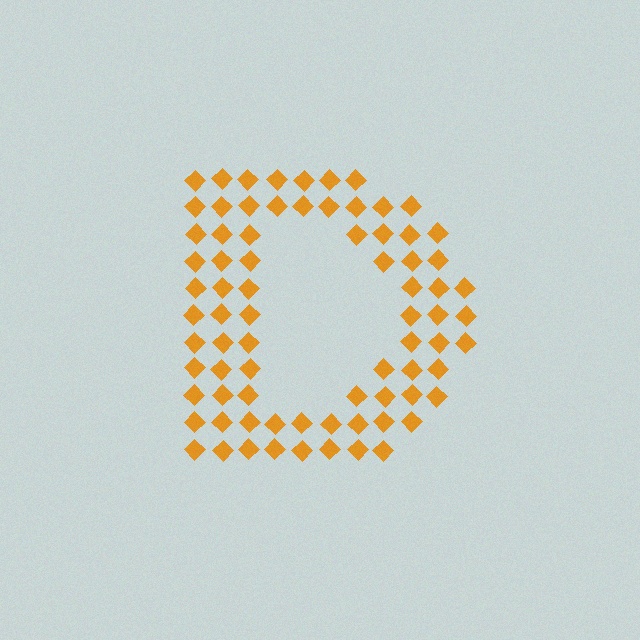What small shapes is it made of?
It is made of small diamonds.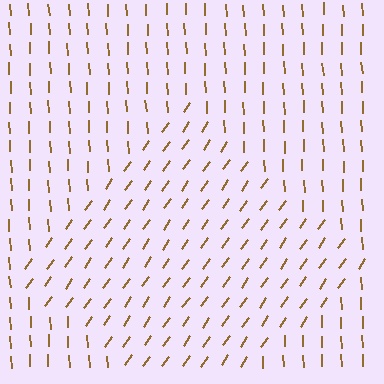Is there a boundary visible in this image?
Yes, there is a texture boundary formed by a change in line orientation.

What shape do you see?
I see a diamond.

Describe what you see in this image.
The image is filled with small brown line segments. A diamond region in the image has lines oriented differently from the surrounding lines, creating a visible texture boundary.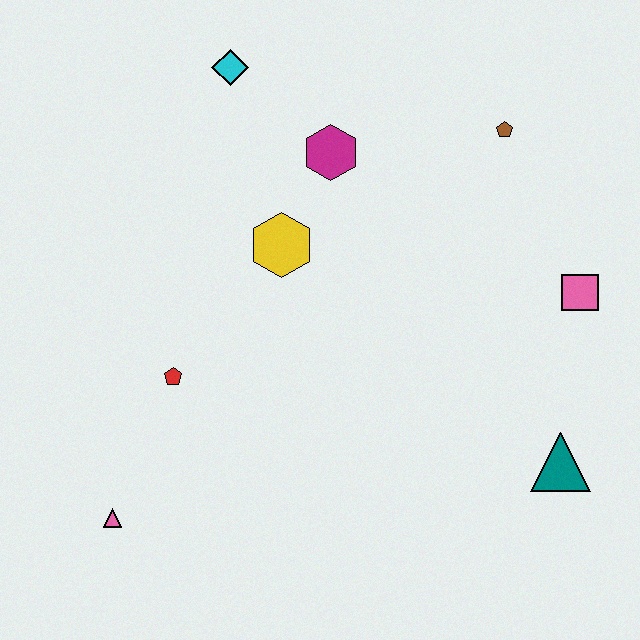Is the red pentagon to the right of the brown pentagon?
No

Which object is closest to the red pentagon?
The pink triangle is closest to the red pentagon.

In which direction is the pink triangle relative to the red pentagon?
The pink triangle is below the red pentagon.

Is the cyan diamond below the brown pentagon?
No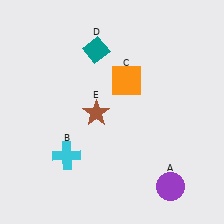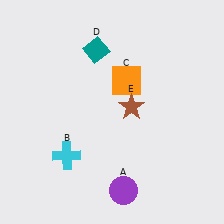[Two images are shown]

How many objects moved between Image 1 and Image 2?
2 objects moved between the two images.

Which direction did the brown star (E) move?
The brown star (E) moved right.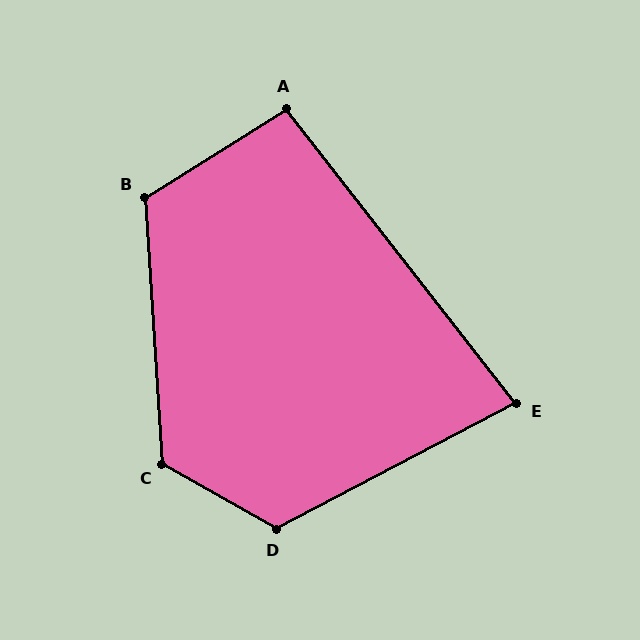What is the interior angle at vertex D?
Approximately 123 degrees (obtuse).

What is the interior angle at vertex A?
Approximately 96 degrees (obtuse).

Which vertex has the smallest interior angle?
E, at approximately 80 degrees.